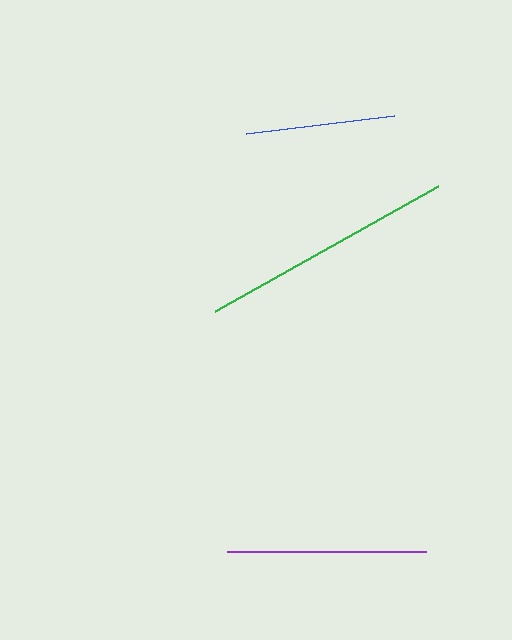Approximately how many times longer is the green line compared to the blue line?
The green line is approximately 1.7 times the length of the blue line.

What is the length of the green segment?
The green segment is approximately 256 pixels long.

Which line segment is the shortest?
The blue line is the shortest at approximately 149 pixels.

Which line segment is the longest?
The green line is the longest at approximately 256 pixels.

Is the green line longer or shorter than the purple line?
The green line is longer than the purple line.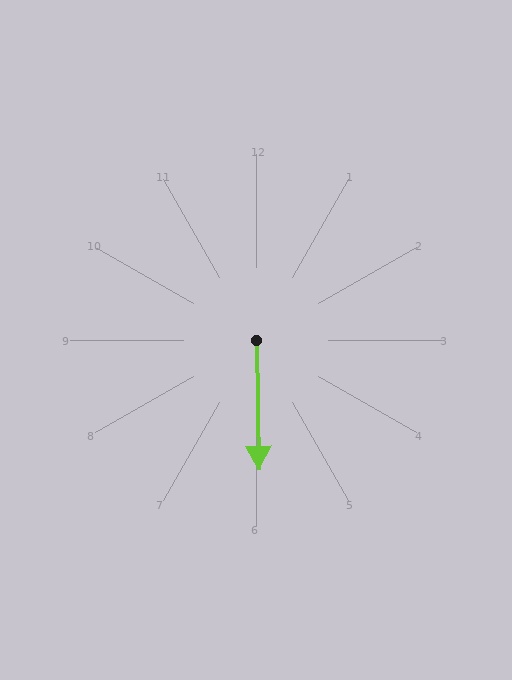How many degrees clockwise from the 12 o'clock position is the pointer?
Approximately 179 degrees.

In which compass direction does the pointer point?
South.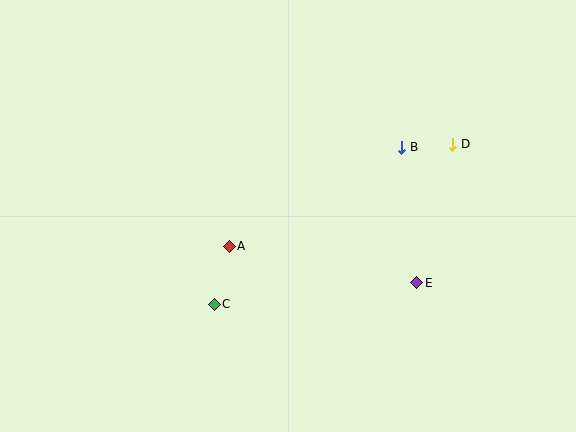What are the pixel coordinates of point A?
Point A is at (229, 246).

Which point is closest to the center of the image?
Point A at (229, 246) is closest to the center.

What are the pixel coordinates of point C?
Point C is at (214, 304).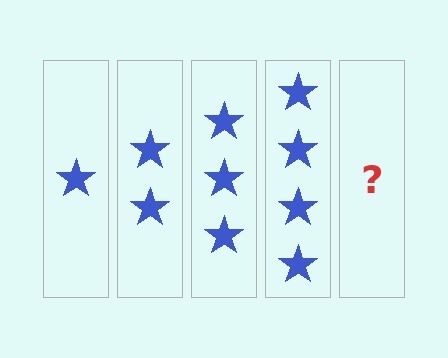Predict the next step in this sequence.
The next step is 5 stars.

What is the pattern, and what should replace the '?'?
The pattern is that each step adds one more star. The '?' should be 5 stars.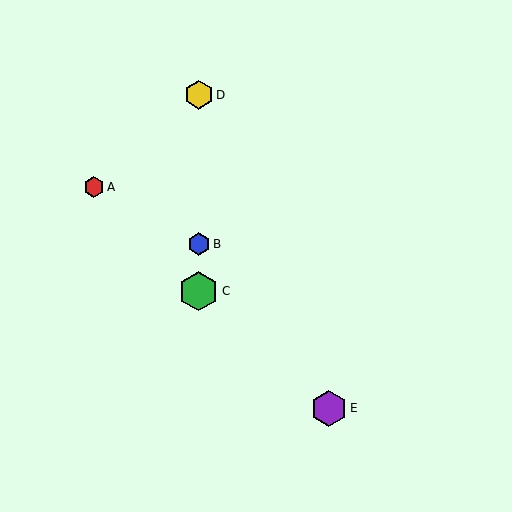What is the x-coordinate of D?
Object D is at x≈199.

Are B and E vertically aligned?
No, B is at x≈199 and E is at x≈329.